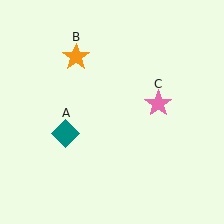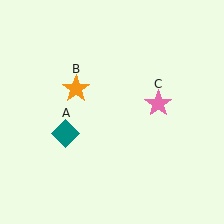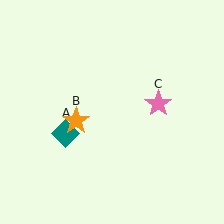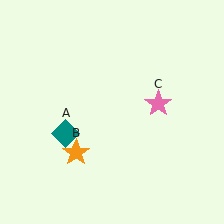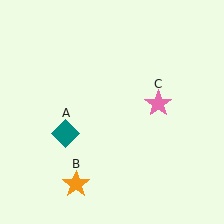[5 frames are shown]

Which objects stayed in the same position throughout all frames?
Teal diamond (object A) and pink star (object C) remained stationary.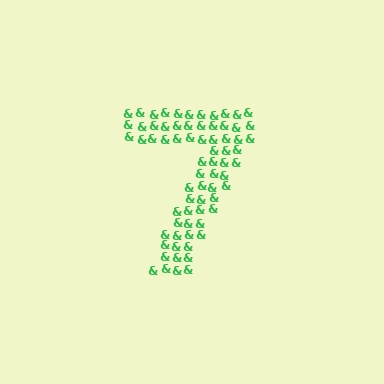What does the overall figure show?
The overall figure shows the digit 7.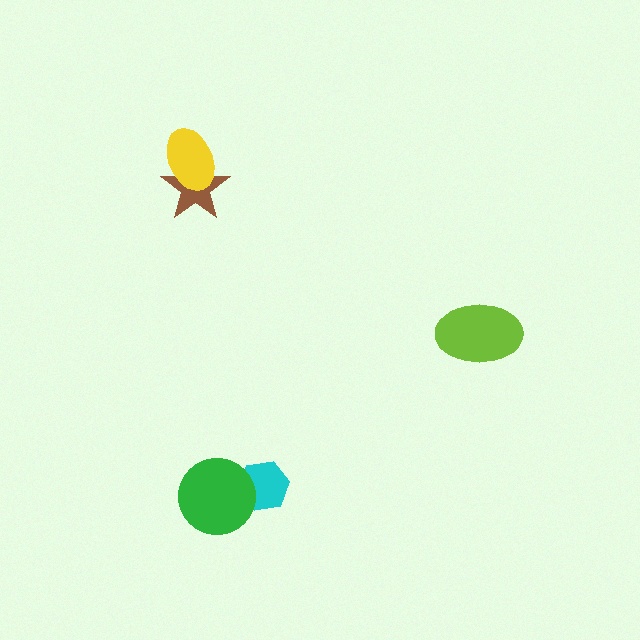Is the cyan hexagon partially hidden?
Yes, it is partially covered by another shape.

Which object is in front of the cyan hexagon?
The green circle is in front of the cyan hexagon.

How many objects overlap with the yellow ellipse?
1 object overlaps with the yellow ellipse.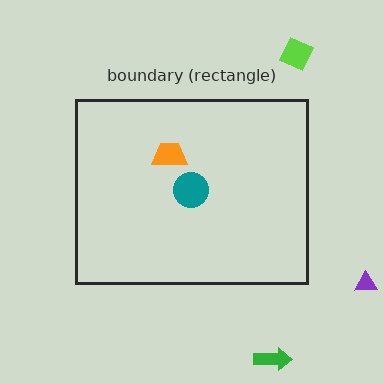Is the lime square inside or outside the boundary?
Outside.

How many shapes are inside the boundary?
2 inside, 3 outside.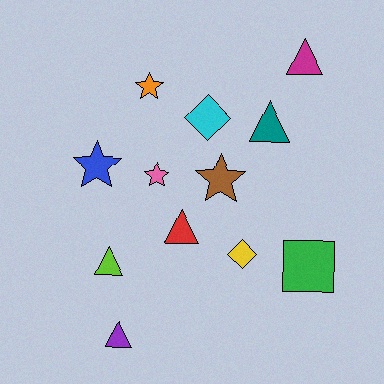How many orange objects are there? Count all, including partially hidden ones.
There is 1 orange object.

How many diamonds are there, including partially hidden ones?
There are 2 diamonds.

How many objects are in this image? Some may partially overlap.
There are 12 objects.